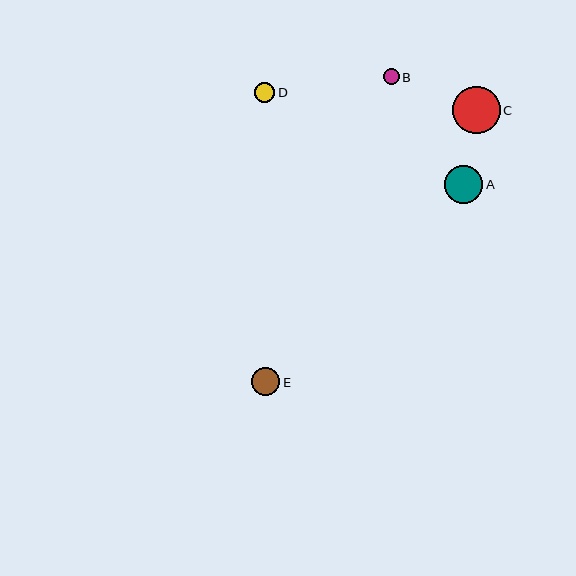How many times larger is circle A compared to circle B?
Circle A is approximately 2.3 times the size of circle B.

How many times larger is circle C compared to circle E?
Circle C is approximately 1.7 times the size of circle E.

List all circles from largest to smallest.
From largest to smallest: C, A, E, D, B.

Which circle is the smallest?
Circle B is the smallest with a size of approximately 16 pixels.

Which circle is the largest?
Circle C is the largest with a size of approximately 47 pixels.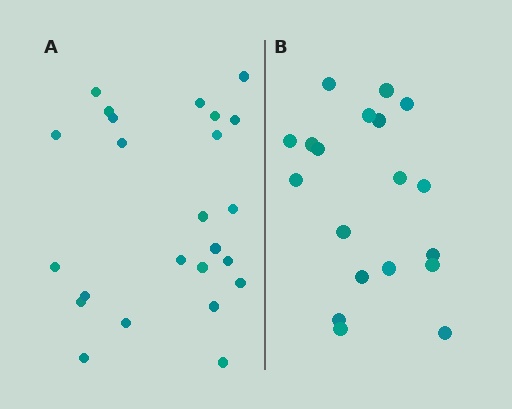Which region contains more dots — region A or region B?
Region A (the left region) has more dots.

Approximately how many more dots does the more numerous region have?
Region A has about 5 more dots than region B.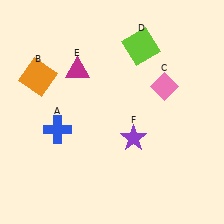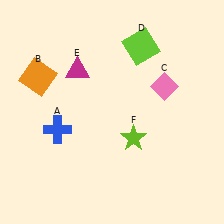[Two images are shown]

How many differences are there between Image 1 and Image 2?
There is 1 difference between the two images.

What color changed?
The star (F) changed from purple in Image 1 to lime in Image 2.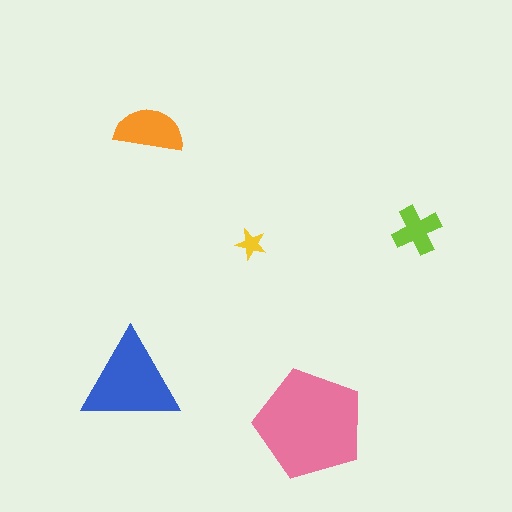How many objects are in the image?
There are 5 objects in the image.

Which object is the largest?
The pink pentagon.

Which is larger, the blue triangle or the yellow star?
The blue triangle.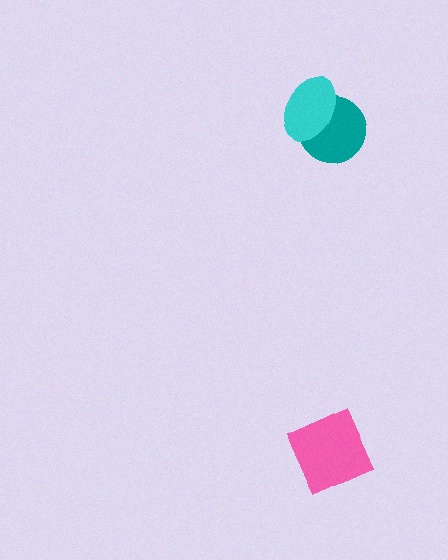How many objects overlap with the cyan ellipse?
1 object overlaps with the cyan ellipse.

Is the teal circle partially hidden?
Yes, it is partially covered by another shape.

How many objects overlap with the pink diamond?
0 objects overlap with the pink diamond.